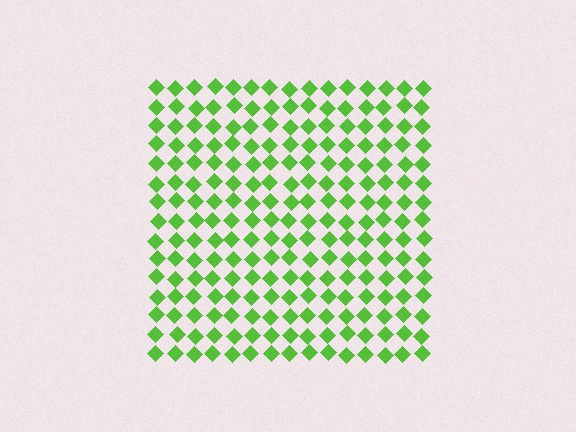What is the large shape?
The large shape is a square.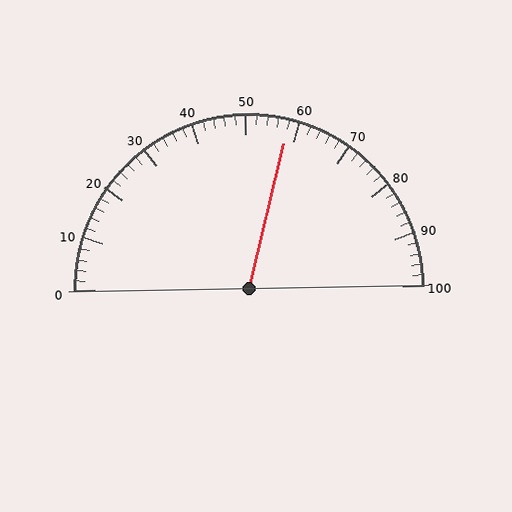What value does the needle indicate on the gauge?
The needle indicates approximately 58.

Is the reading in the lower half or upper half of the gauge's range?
The reading is in the upper half of the range (0 to 100).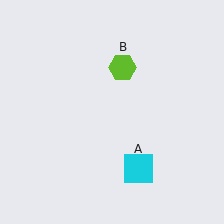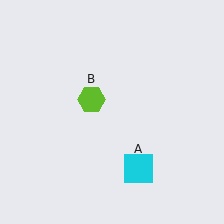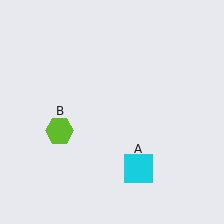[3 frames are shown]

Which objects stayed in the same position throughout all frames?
Cyan square (object A) remained stationary.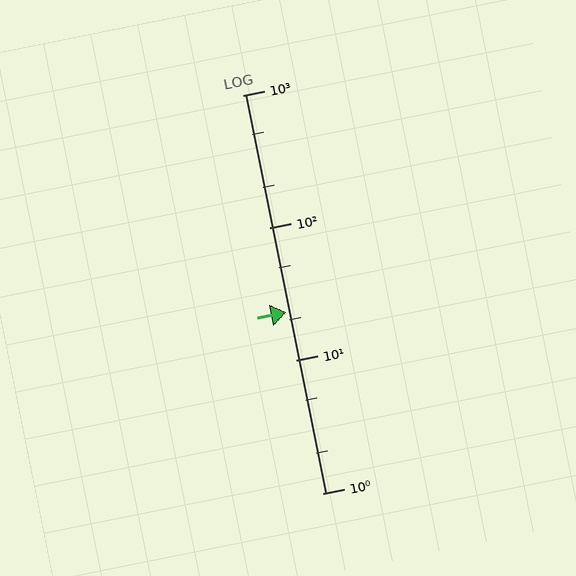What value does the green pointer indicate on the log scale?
The pointer indicates approximately 23.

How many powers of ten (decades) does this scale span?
The scale spans 3 decades, from 1 to 1000.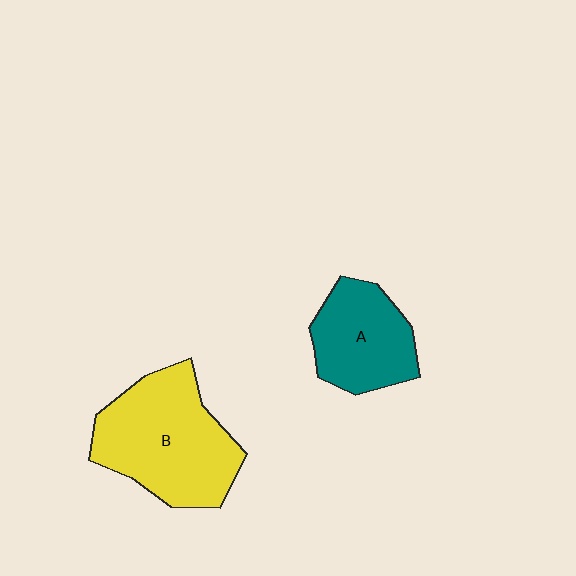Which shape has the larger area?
Shape B (yellow).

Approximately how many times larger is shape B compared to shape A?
Approximately 1.5 times.